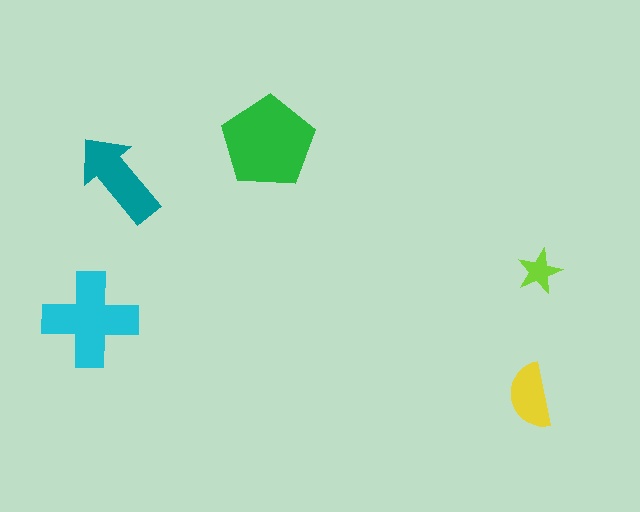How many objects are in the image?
There are 5 objects in the image.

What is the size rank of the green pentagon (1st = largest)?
1st.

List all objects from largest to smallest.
The green pentagon, the cyan cross, the teal arrow, the yellow semicircle, the lime star.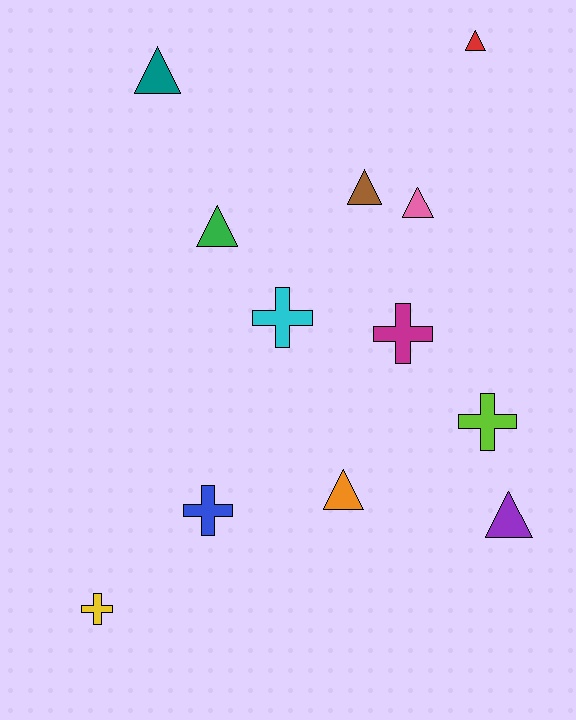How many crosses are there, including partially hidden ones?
There are 5 crosses.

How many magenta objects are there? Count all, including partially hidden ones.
There is 1 magenta object.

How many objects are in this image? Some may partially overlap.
There are 12 objects.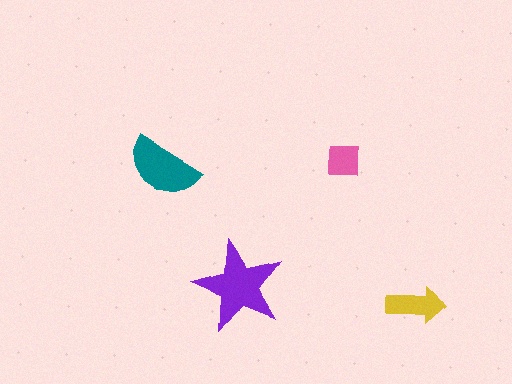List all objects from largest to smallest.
The purple star, the teal semicircle, the yellow arrow, the pink square.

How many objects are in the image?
There are 4 objects in the image.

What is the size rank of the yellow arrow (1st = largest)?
3rd.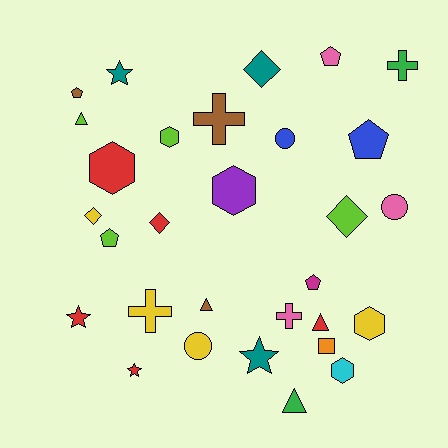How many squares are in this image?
There is 1 square.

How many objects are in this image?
There are 30 objects.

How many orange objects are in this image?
There is 1 orange object.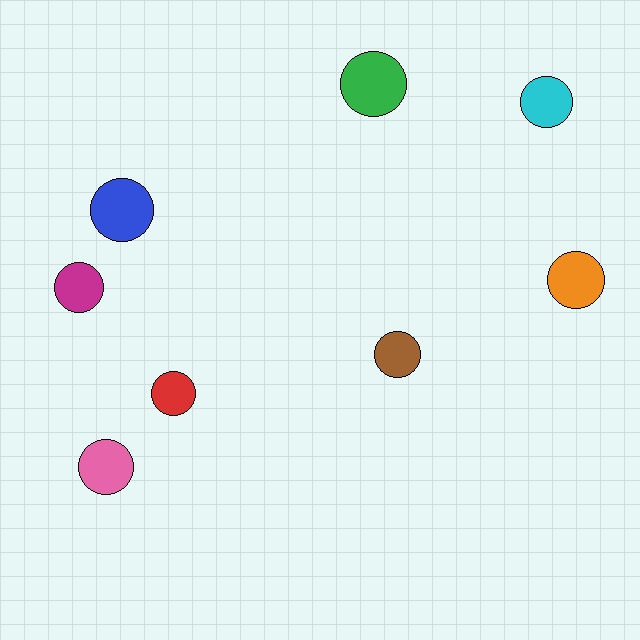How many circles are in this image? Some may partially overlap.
There are 8 circles.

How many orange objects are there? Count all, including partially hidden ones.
There is 1 orange object.